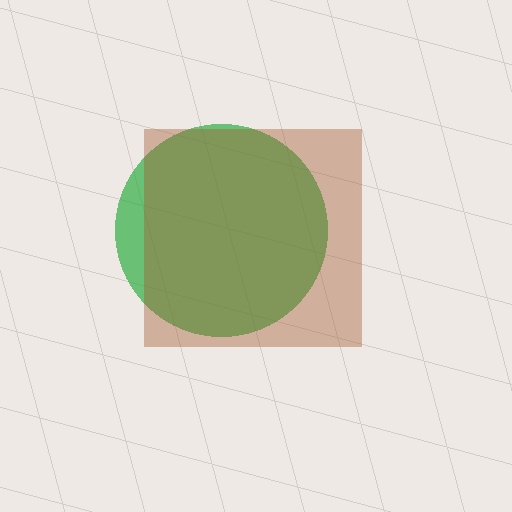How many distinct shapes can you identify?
There are 2 distinct shapes: a green circle, a brown square.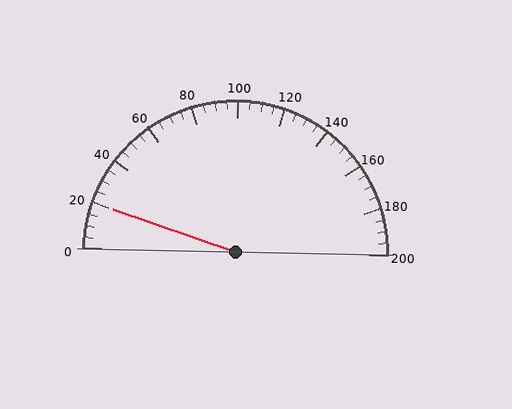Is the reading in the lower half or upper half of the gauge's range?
The reading is in the lower half of the range (0 to 200).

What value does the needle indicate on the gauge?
The needle indicates approximately 20.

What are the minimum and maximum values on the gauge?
The gauge ranges from 0 to 200.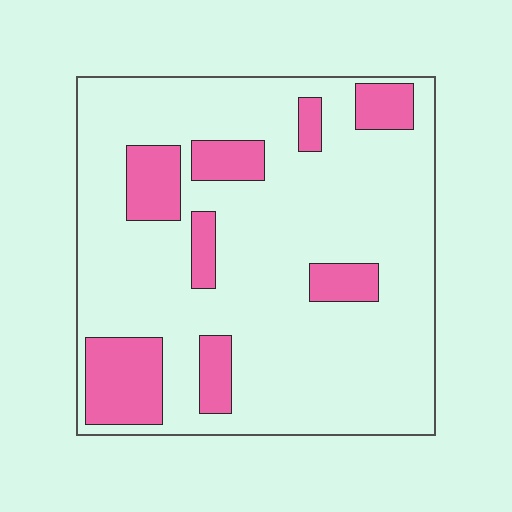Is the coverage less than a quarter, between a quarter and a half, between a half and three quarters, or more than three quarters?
Less than a quarter.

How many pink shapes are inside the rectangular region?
8.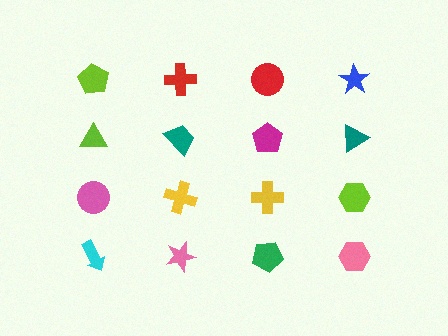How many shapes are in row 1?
4 shapes.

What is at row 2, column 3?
A magenta pentagon.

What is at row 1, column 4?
A blue star.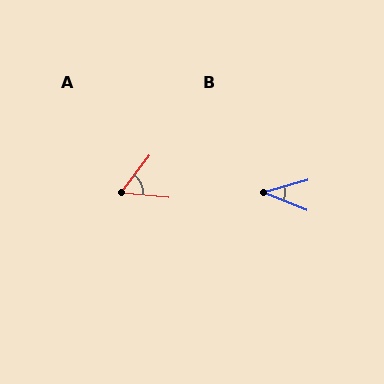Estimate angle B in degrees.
Approximately 37 degrees.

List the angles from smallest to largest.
B (37°), A (59°).